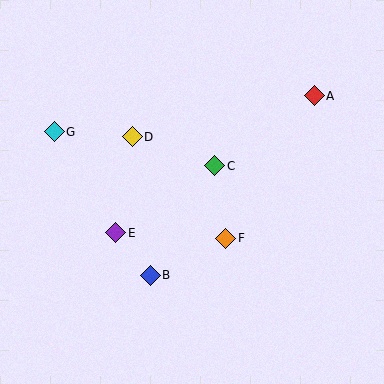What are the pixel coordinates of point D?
Point D is at (132, 137).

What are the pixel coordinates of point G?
Point G is at (54, 132).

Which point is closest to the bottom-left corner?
Point B is closest to the bottom-left corner.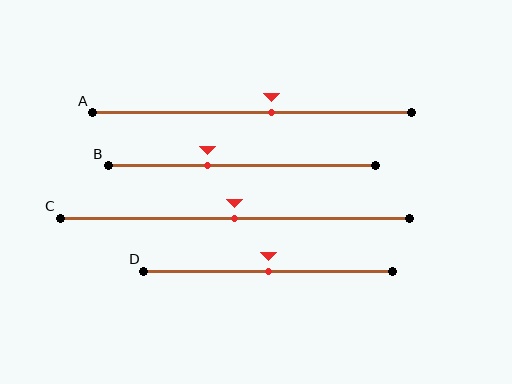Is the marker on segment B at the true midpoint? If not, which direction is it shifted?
No, the marker on segment B is shifted to the left by about 13% of the segment length.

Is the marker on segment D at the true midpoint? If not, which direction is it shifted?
Yes, the marker on segment D is at the true midpoint.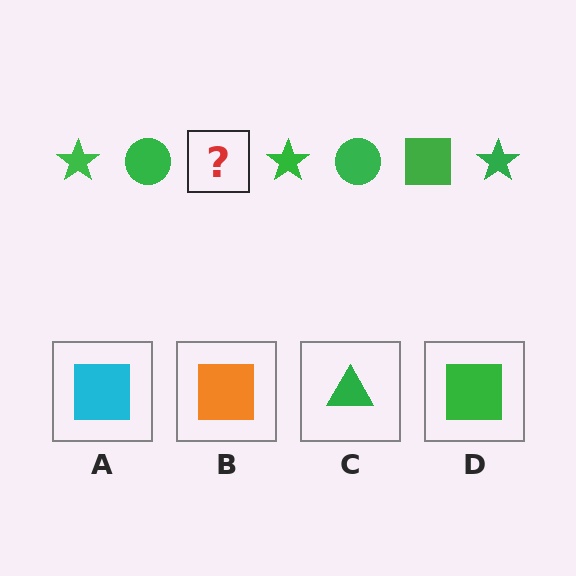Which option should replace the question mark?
Option D.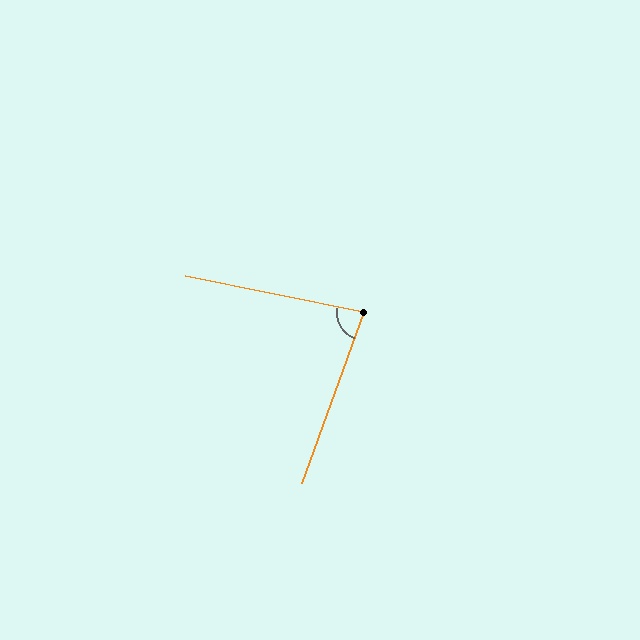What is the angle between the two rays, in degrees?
Approximately 81 degrees.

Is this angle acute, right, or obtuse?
It is acute.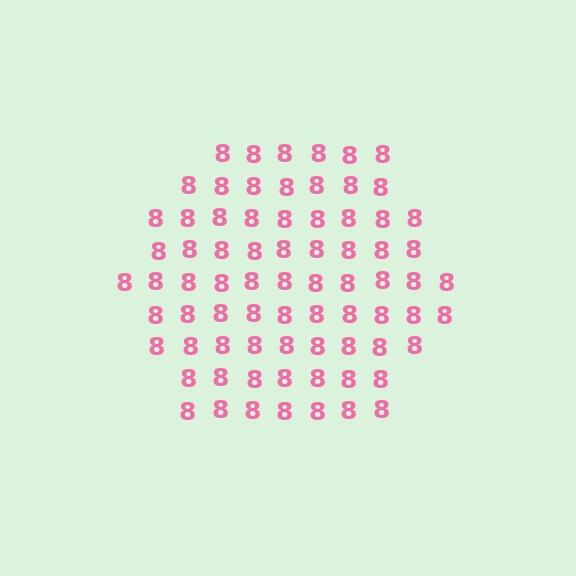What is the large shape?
The large shape is a hexagon.